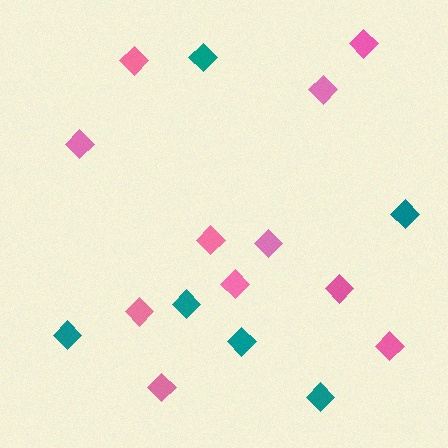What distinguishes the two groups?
There are 2 groups: one group of pink diamonds (11) and one group of teal diamonds (6).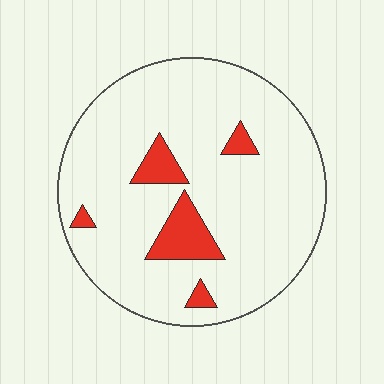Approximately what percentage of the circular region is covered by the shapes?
Approximately 10%.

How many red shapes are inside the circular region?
5.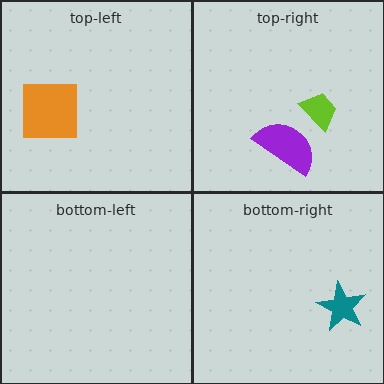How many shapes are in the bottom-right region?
1.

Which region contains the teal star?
The bottom-right region.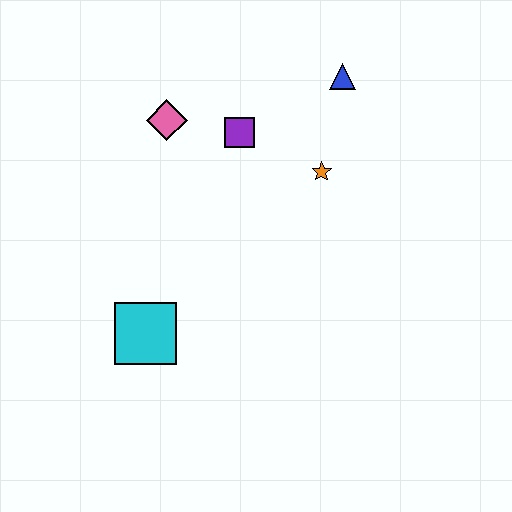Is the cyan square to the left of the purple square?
Yes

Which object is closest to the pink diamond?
The purple square is closest to the pink diamond.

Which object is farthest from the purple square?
The cyan square is farthest from the purple square.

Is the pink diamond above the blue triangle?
No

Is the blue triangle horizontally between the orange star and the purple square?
No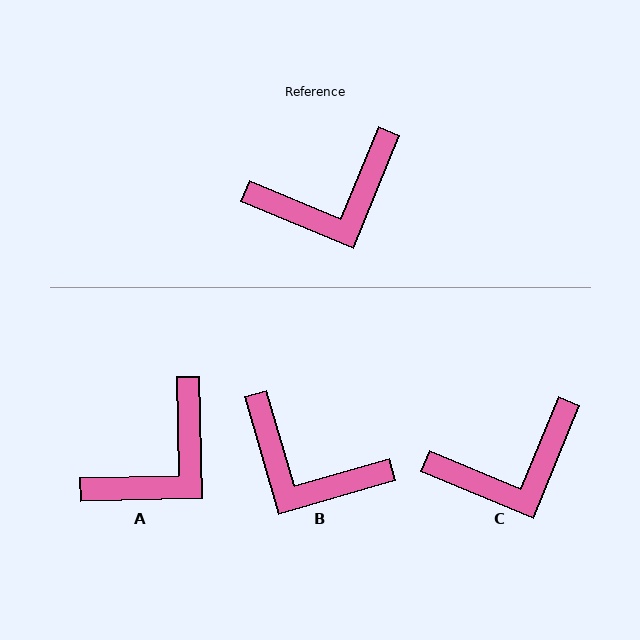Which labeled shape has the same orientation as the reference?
C.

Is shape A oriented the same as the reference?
No, it is off by about 24 degrees.